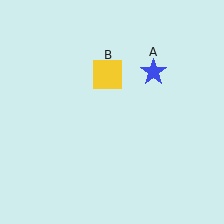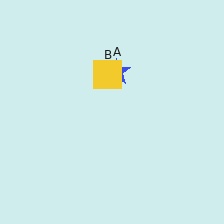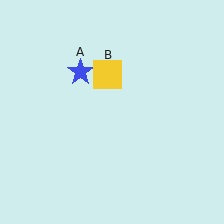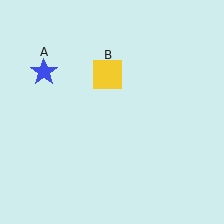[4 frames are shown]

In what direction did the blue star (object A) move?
The blue star (object A) moved left.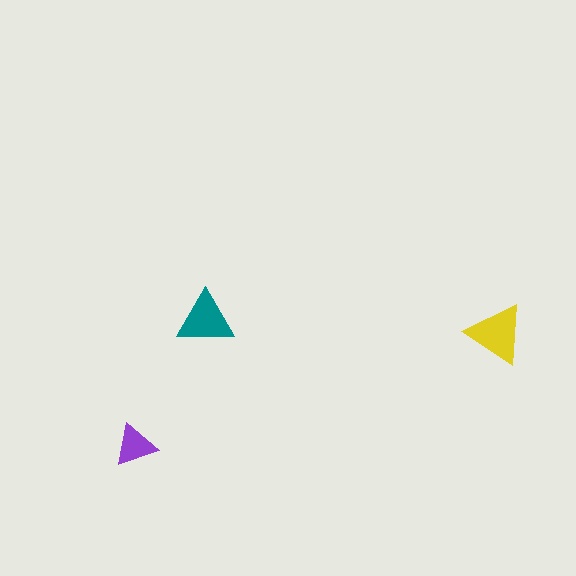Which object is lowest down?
The purple triangle is bottommost.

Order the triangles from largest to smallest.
the yellow one, the teal one, the purple one.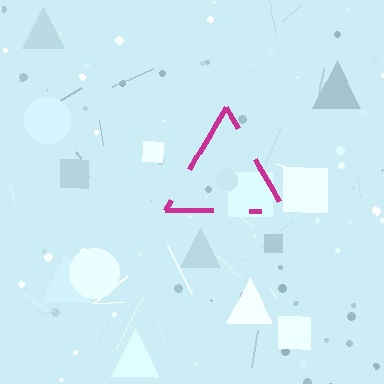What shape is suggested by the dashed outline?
The dashed outline suggests a triangle.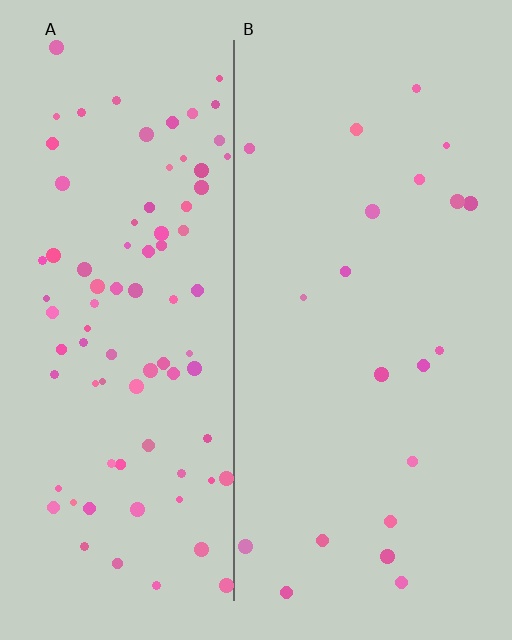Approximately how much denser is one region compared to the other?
Approximately 4.2× — region A over region B.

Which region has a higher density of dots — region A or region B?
A (the left).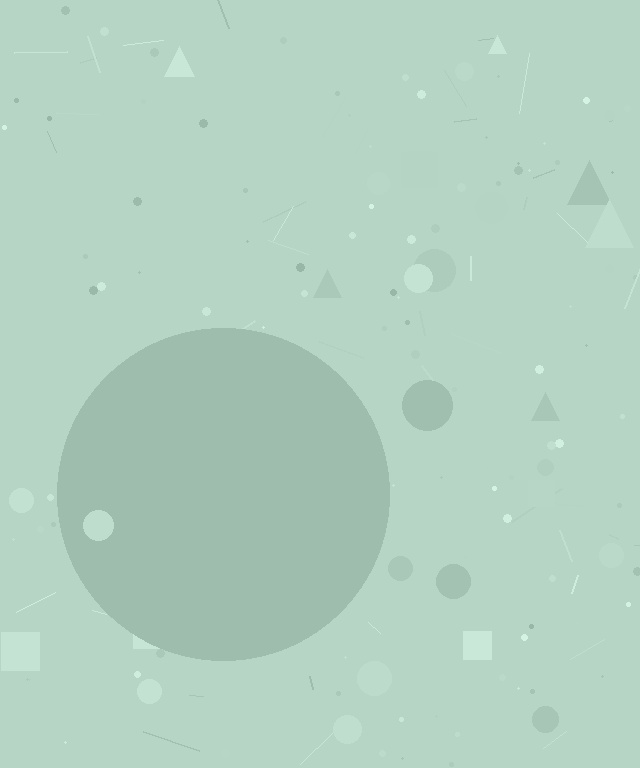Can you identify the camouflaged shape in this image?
The camouflaged shape is a circle.